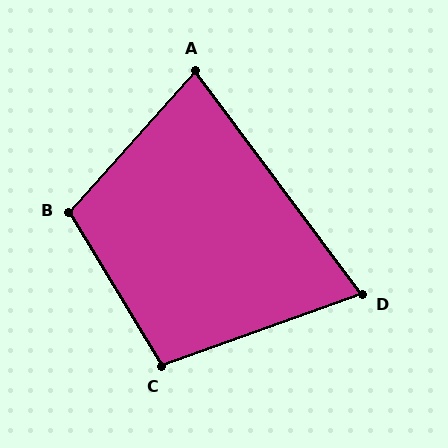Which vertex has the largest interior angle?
B, at approximately 107 degrees.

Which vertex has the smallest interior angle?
D, at approximately 73 degrees.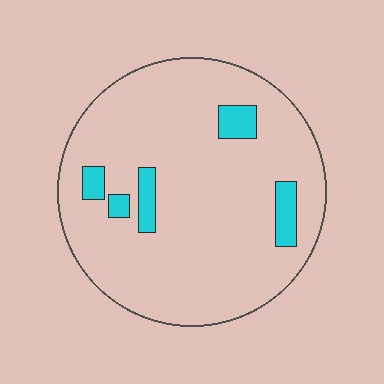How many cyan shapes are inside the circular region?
5.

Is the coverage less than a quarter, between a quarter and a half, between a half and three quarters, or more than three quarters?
Less than a quarter.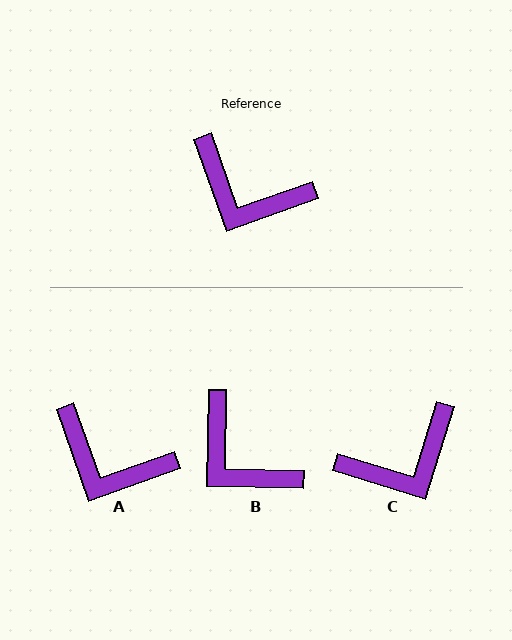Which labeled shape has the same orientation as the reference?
A.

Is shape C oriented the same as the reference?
No, it is off by about 53 degrees.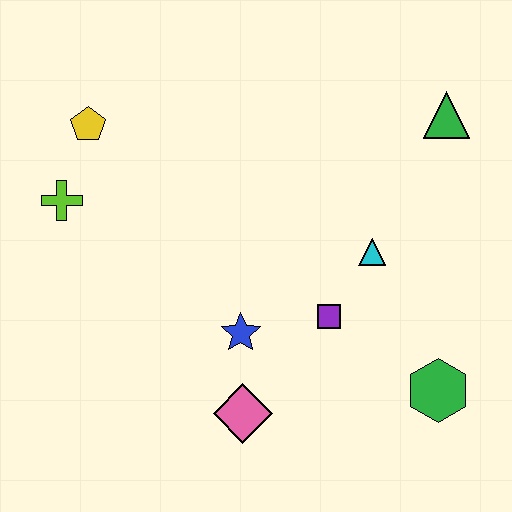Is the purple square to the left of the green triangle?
Yes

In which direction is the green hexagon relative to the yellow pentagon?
The green hexagon is to the right of the yellow pentagon.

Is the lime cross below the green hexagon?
No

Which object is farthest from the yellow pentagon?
The green hexagon is farthest from the yellow pentagon.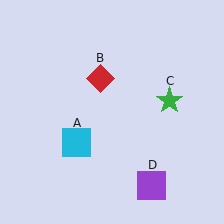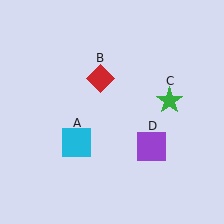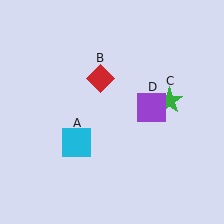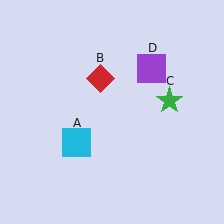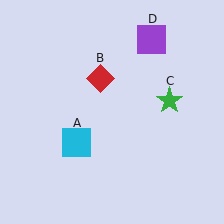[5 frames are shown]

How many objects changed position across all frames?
1 object changed position: purple square (object D).